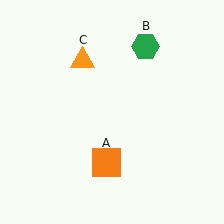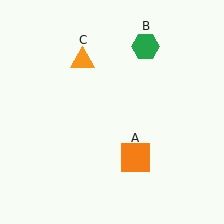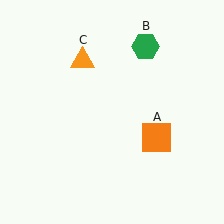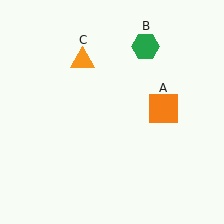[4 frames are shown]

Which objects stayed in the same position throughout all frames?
Green hexagon (object B) and orange triangle (object C) remained stationary.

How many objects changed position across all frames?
1 object changed position: orange square (object A).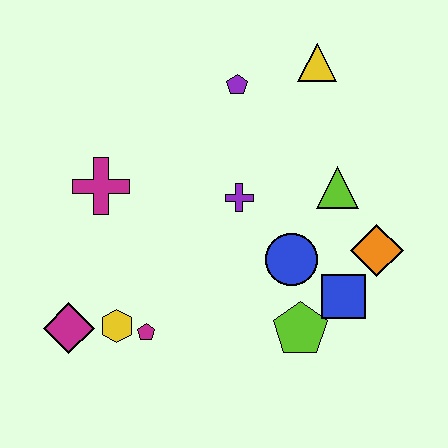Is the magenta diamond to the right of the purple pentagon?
No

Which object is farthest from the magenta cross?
The orange diamond is farthest from the magenta cross.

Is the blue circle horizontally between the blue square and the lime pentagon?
No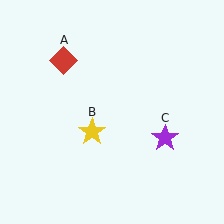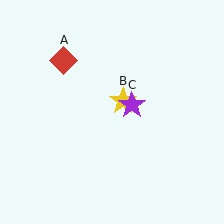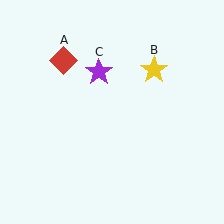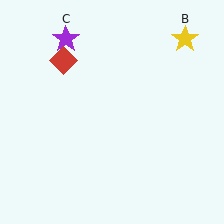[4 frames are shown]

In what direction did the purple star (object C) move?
The purple star (object C) moved up and to the left.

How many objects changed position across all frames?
2 objects changed position: yellow star (object B), purple star (object C).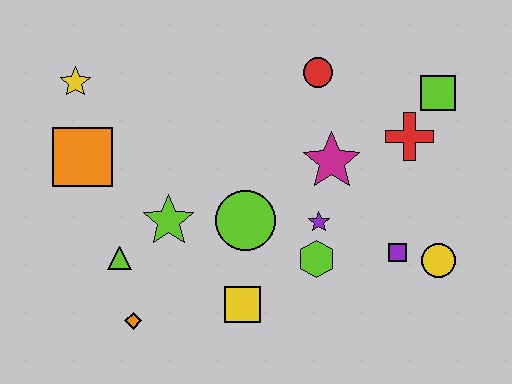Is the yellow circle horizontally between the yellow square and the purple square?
No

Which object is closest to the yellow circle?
The purple square is closest to the yellow circle.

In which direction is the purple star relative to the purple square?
The purple star is to the left of the purple square.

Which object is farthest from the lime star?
The lime square is farthest from the lime star.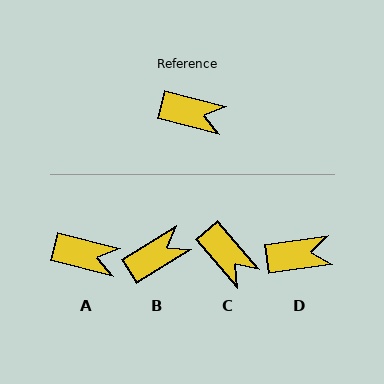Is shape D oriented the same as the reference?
No, it is off by about 22 degrees.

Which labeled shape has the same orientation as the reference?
A.